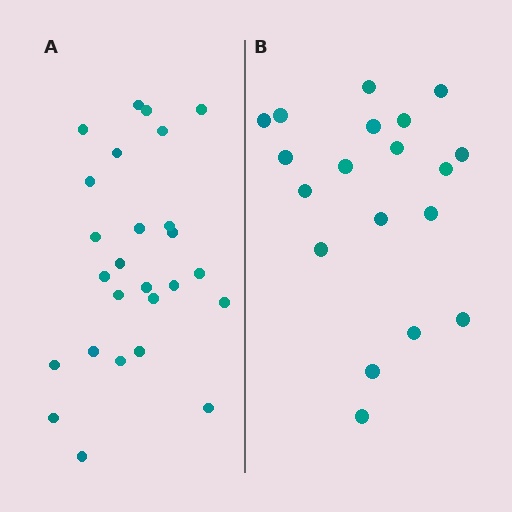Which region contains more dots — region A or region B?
Region A (the left region) has more dots.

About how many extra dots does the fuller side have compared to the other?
Region A has roughly 8 or so more dots than region B.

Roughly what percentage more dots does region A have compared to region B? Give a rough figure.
About 35% more.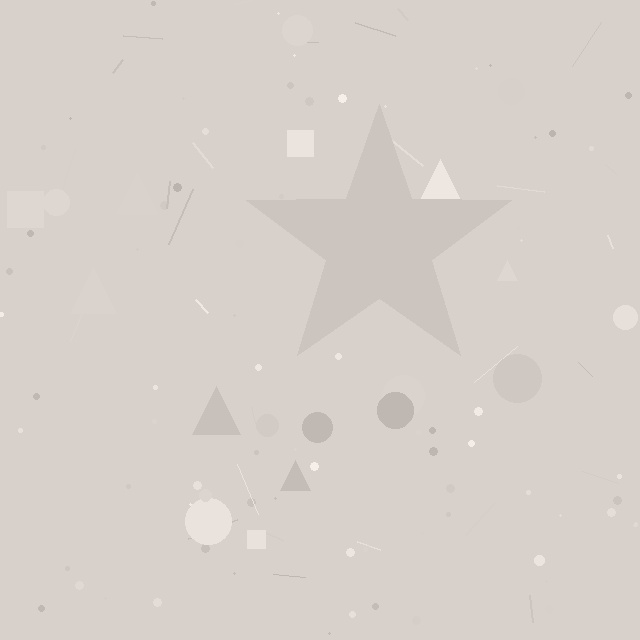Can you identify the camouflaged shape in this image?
The camouflaged shape is a star.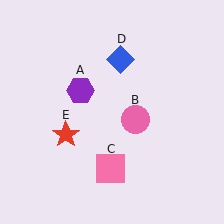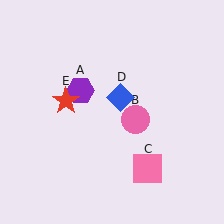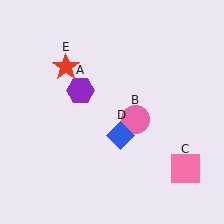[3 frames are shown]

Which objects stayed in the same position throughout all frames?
Purple hexagon (object A) and pink circle (object B) remained stationary.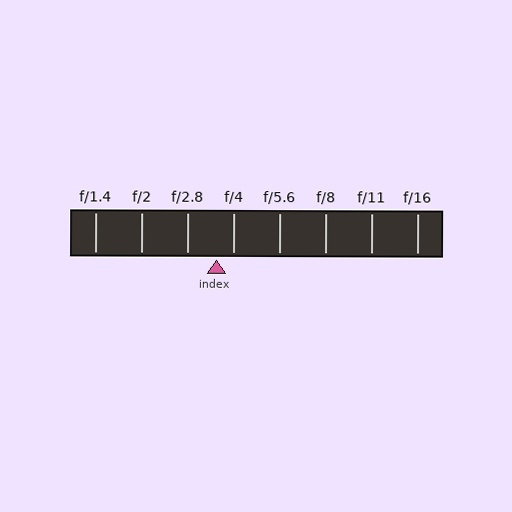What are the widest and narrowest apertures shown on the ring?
The widest aperture shown is f/1.4 and the narrowest is f/16.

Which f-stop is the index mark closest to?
The index mark is closest to f/4.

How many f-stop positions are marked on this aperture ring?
There are 8 f-stop positions marked.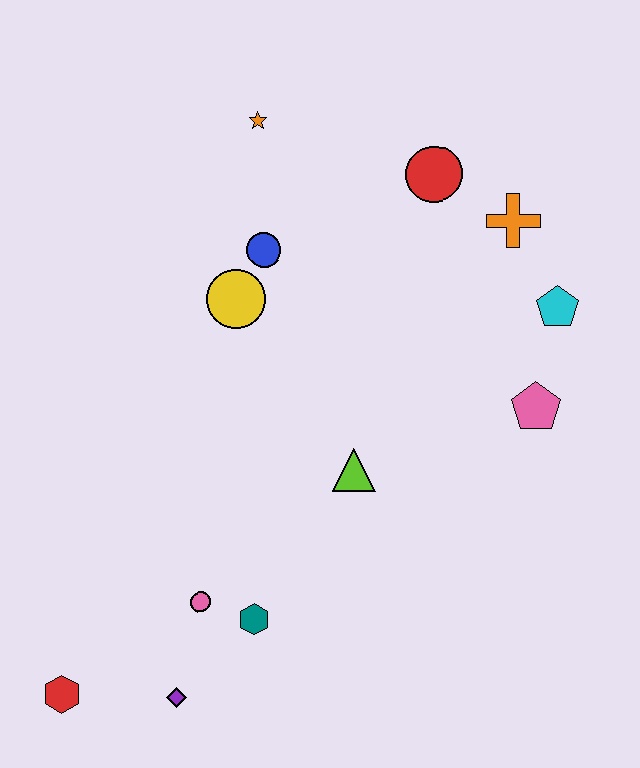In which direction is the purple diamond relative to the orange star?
The purple diamond is below the orange star.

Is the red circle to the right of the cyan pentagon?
No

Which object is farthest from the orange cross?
The red hexagon is farthest from the orange cross.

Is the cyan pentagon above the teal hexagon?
Yes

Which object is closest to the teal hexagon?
The pink circle is closest to the teal hexagon.